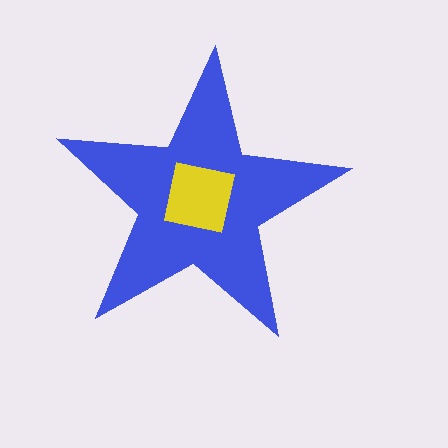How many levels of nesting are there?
2.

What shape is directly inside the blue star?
The yellow square.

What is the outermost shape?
The blue star.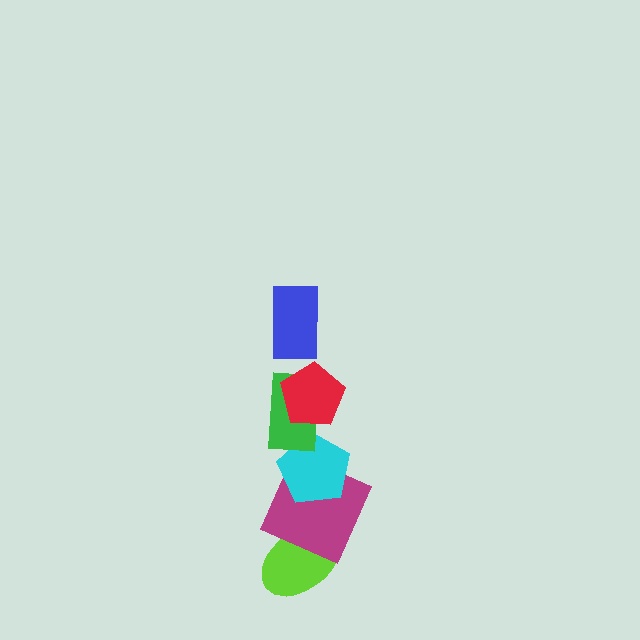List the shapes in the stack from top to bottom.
From top to bottom: the blue rectangle, the red pentagon, the green rectangle, the cyan pentagon, the magenta square, the lime ellipse.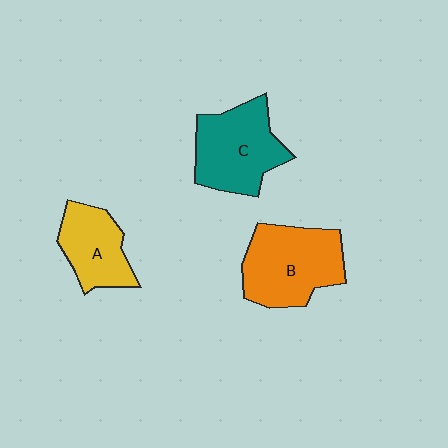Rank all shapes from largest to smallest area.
From largest to smallest: B (orange), C (teal), A (yellow).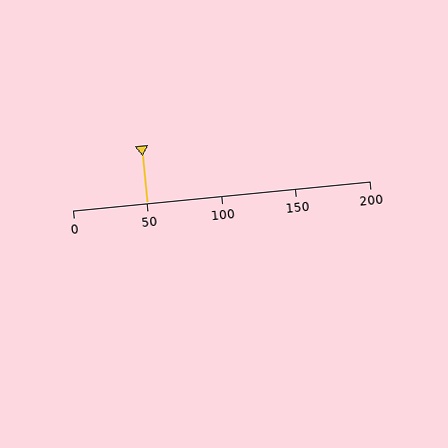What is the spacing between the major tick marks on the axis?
The major ticks are spaced 50 apart.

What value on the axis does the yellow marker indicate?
The marker indicates approximately 50.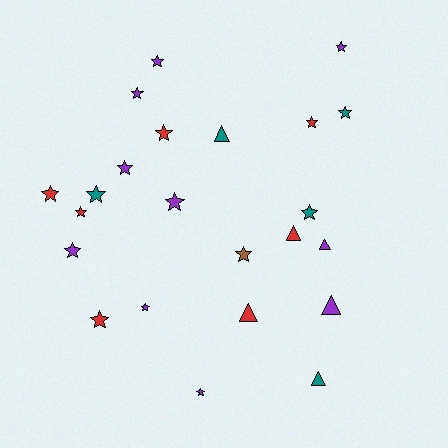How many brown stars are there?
There is 1 brown star.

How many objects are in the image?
There are 23 objects.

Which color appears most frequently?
Purple, with 10 objects.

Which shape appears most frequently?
Star, with 17 objects.